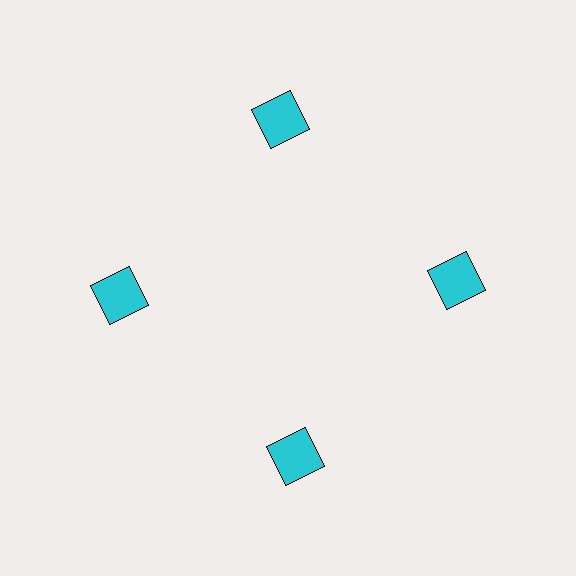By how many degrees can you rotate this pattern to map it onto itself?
The pattern maps onto itself every 90 degrees of rotation.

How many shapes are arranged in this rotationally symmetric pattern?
There are 4 shapes, arranged in 4 groups of 1.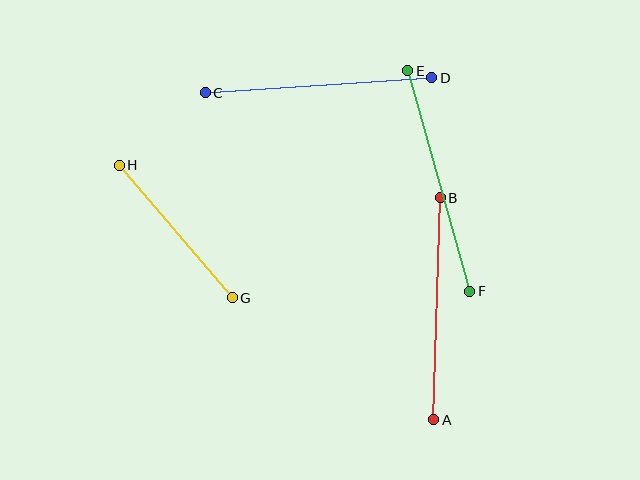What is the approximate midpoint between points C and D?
The midpoint is at approximately (319, 85) pixels.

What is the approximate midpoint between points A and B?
The midpoint is at approximately (437, 309) pixels.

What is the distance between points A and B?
The distance is approximately 222 pixels.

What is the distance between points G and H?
The distance is approximately 174 pixels.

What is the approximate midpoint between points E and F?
The midpoint is at approximately (439, 181) pixels.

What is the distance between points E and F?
The distance is approximately 229 pixels.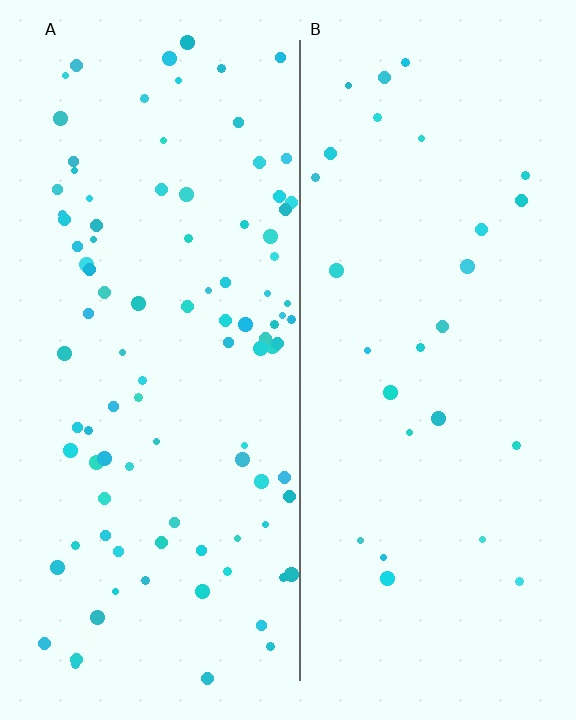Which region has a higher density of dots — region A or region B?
A (the left).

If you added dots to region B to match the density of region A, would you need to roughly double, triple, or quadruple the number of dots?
Approximately triple.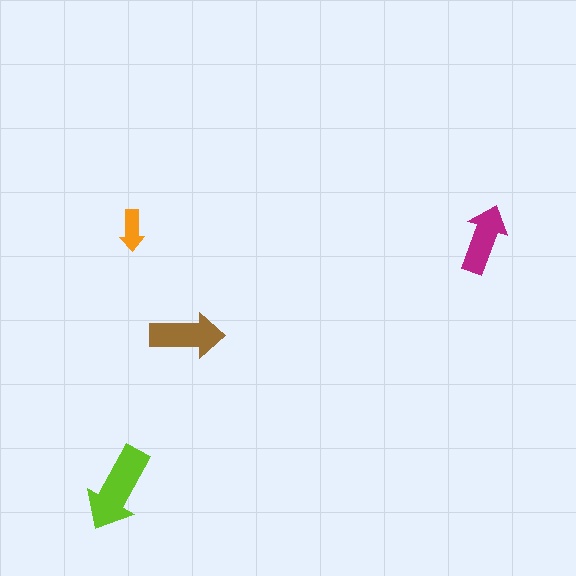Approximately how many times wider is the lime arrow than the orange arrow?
About 2 times wider.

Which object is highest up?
The orange arrow is topmost.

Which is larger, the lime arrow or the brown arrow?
The lime one.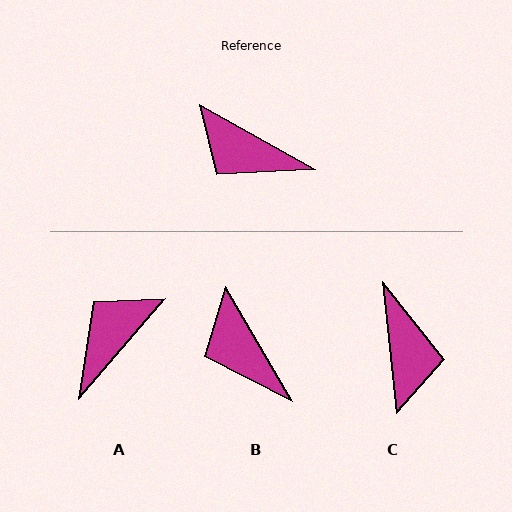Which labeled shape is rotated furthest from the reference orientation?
C, about 125 degrees away.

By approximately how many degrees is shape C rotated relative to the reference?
Approximately 125 degrees counter-clockwise.